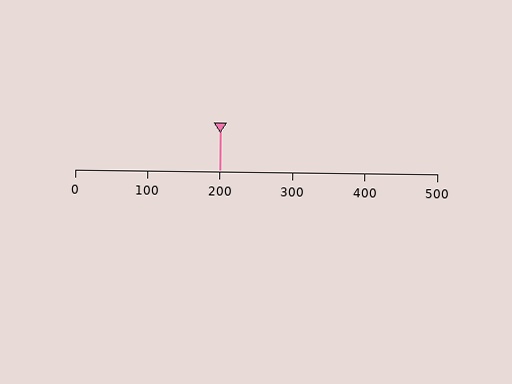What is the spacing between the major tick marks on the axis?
The major ticks are spaced 100 apart.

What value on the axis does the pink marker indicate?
The marker indicates approximately 200.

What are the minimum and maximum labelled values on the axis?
The axis runs from 0 to 500.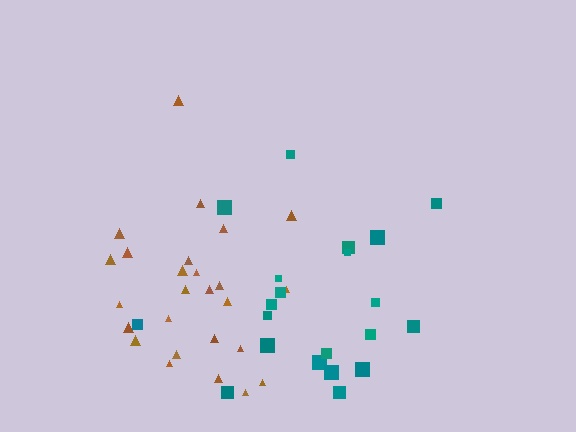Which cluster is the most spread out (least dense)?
Teal.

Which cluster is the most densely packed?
Brown.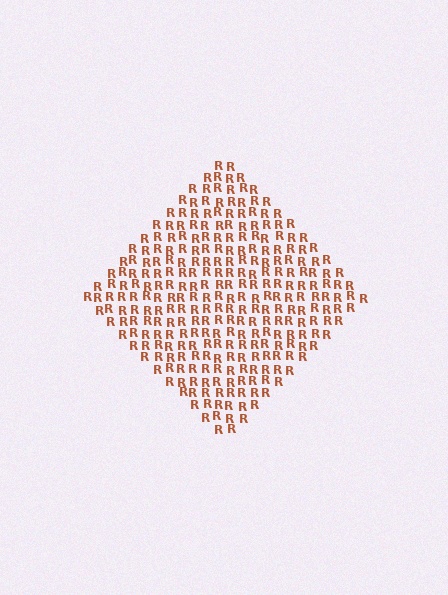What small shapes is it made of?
It is made of small letter R's.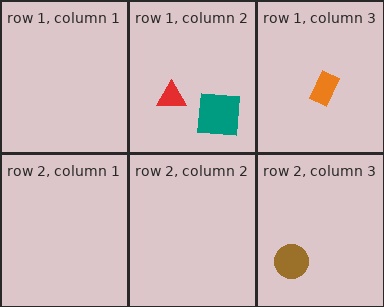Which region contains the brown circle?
The row 2, column 3 region.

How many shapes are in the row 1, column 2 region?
2.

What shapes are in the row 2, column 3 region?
The brown circle.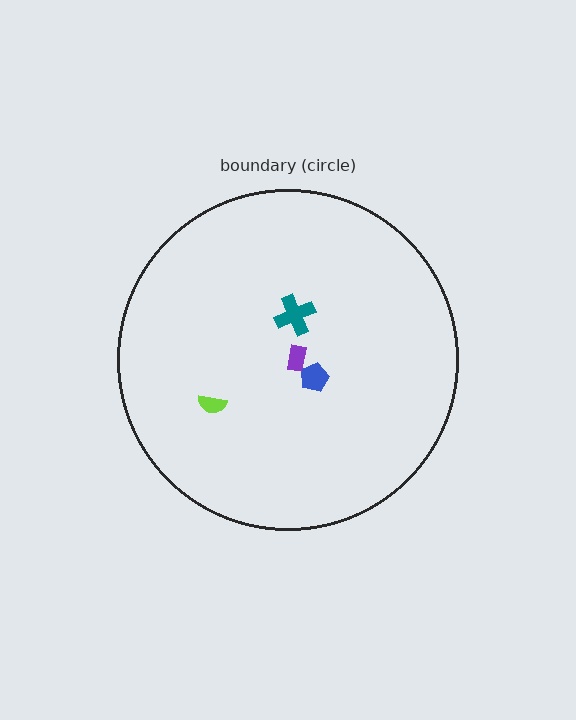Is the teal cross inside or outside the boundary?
Inside.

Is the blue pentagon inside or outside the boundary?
Inside.